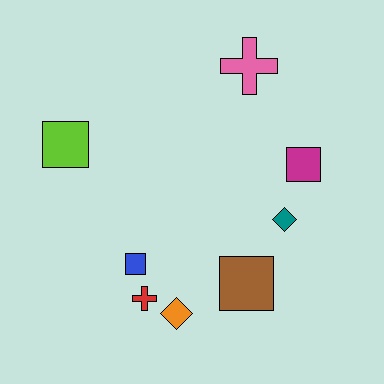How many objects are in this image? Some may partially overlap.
There are 8 objects.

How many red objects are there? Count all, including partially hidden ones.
There is 1 red object.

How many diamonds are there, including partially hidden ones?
There are 2 diamonds.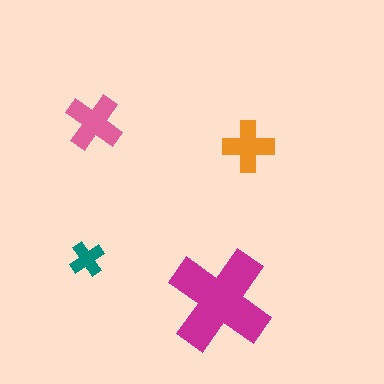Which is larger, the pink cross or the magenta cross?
The magenta one.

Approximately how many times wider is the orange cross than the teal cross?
About 1.5 times wider.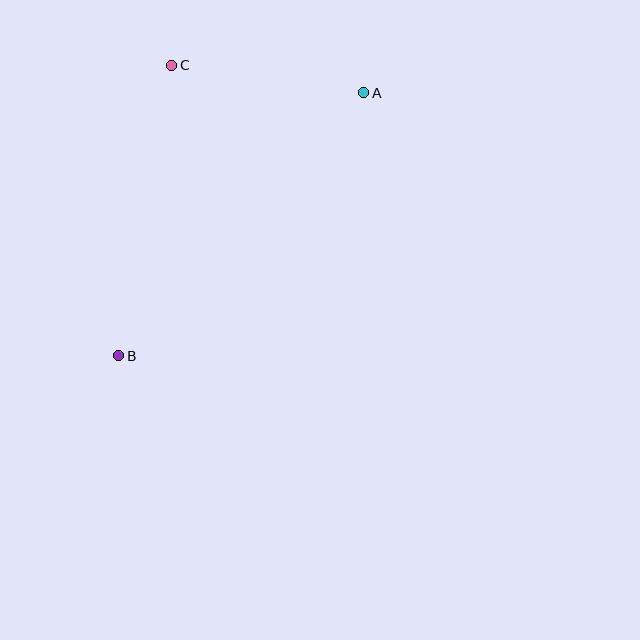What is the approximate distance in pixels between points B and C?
The distance between B and C is approximately 296 pixels.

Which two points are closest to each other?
Points A and C are closest to each other.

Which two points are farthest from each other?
Points A and B are farthest from each other.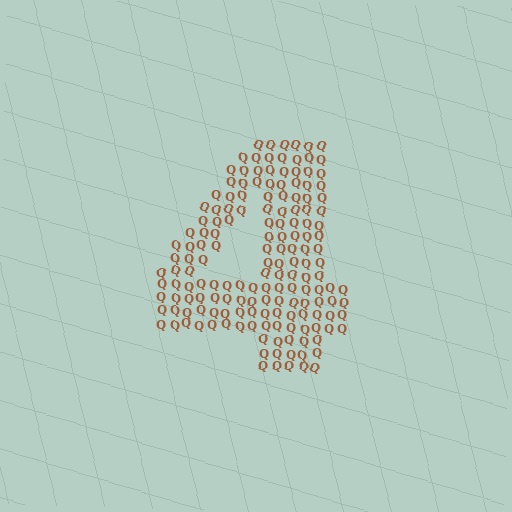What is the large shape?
The large shape is the digit 4.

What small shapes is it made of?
It is made of small letter Q's.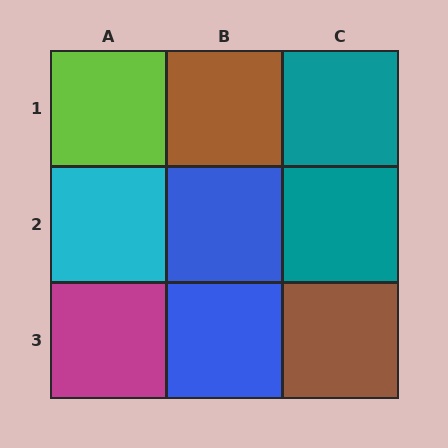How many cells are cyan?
1 cell is cyan.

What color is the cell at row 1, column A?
Lime.